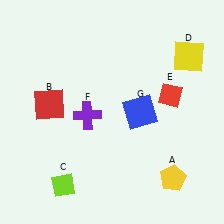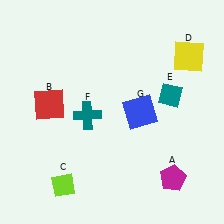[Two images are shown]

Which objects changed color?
A changed from yellow to magenta. E changed from red to teal. F changed from purple to teal.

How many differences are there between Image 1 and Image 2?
There are 3 differences between the two images.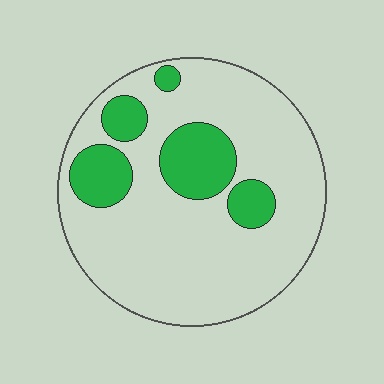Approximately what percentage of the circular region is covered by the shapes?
Approximately 20%.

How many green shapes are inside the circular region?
5.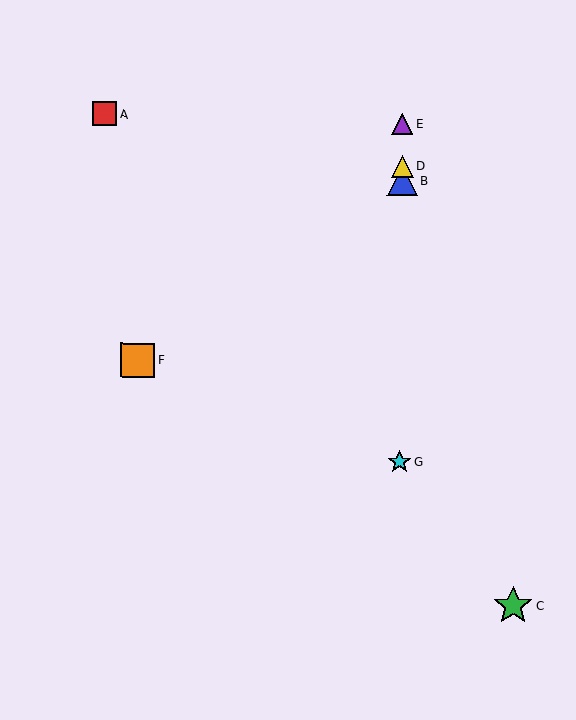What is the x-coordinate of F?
Object F is at x≈138.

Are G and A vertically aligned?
No, G is at x≈400 and A is at x≈105.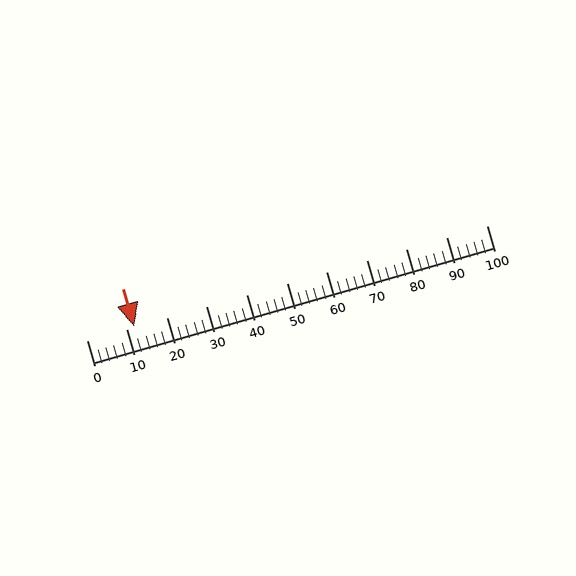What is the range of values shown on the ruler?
The ruler shows values from 0 to 100.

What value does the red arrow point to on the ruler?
The red arrow points to approximately 12.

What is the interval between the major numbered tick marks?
The major tick marks are spaced 10 units apart.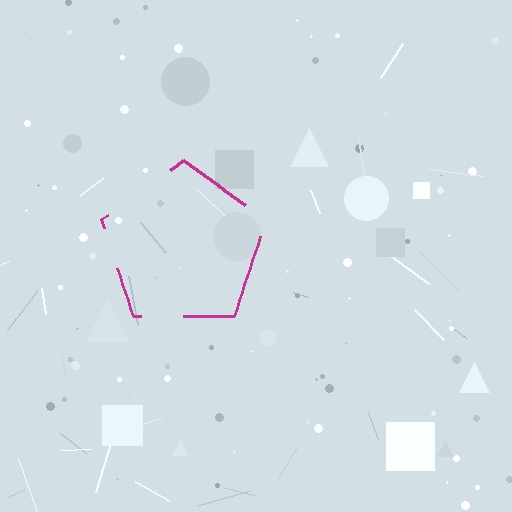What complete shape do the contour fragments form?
The contour fragments form a pentagon.